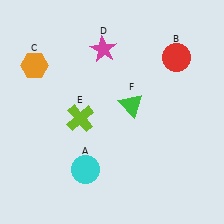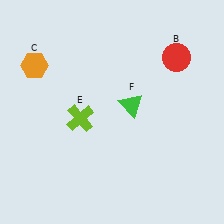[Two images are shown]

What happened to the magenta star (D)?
The magenta star (D) was removed in Image 2. It was in the top-left area of Image 1.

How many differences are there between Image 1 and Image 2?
There are 2 differences between the two images.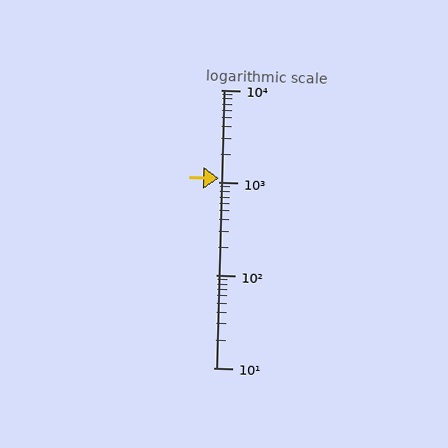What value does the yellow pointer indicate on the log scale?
The pointer indicates approximately 1100.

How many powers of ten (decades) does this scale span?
The scale spans 3 decades, from 10 to 10000.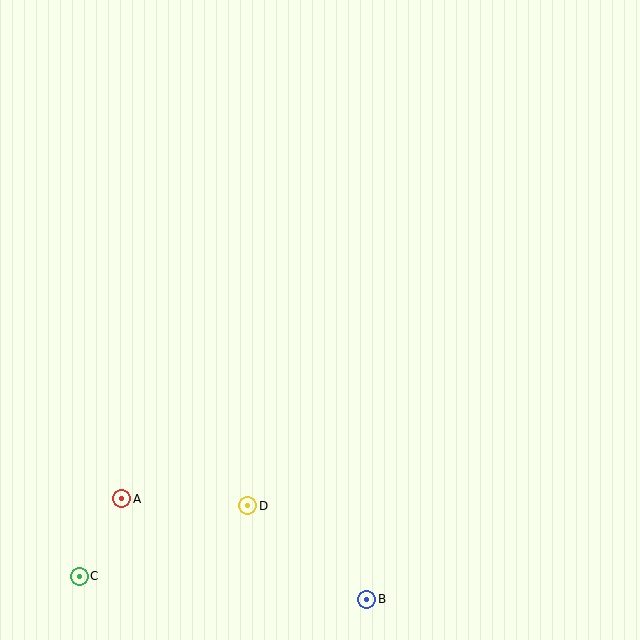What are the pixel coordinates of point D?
Point D is at (248, 506).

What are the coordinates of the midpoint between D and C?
The midpoint between D and C is at (163, 541).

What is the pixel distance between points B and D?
The distance between B and D is 151 pixels.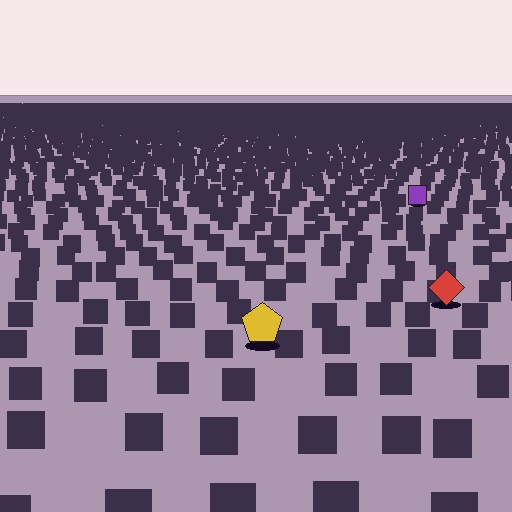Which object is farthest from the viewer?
The purple square is farthest from the viewer. It appears smaller and the ground texture around it is denser.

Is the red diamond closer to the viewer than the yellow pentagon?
No. The yellow pentagon is closer — you can tell from the texture gradient: the ground texture is coarser near it.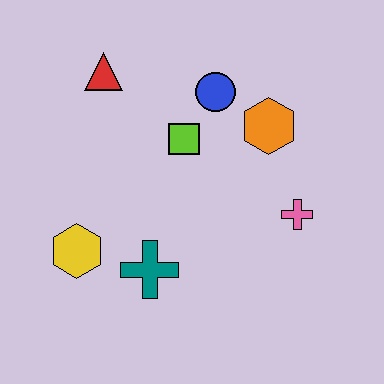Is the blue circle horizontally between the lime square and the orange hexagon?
Yes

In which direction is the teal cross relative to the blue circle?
The teal cross is below the blue circle.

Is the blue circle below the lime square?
No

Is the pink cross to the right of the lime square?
Yes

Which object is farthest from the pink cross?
The red triangle is farthest from the pink cross.